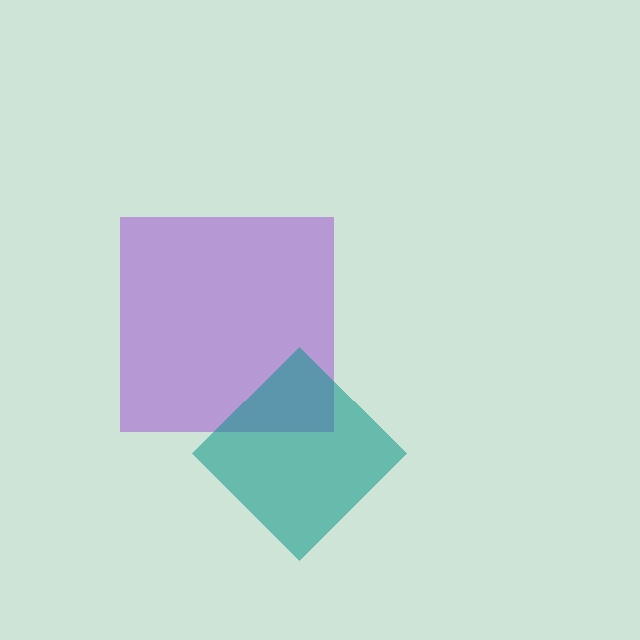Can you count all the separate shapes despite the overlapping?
Yes, there are 2 separate shapes.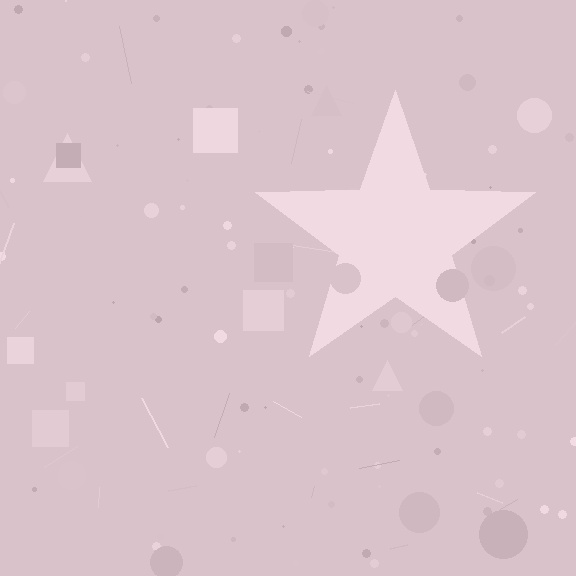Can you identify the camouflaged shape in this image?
The camouflaged shape is a star.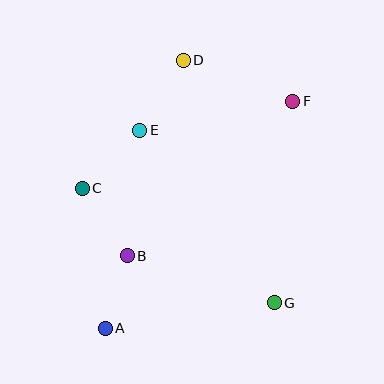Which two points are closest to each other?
Points A and B are closest to each other.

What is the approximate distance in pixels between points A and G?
The distance between A and G is approximately 171 pixels.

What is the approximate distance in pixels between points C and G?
The distance between C and G is approximately 224 pixels.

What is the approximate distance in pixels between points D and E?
The distance between D and E is approximately 82 pixels.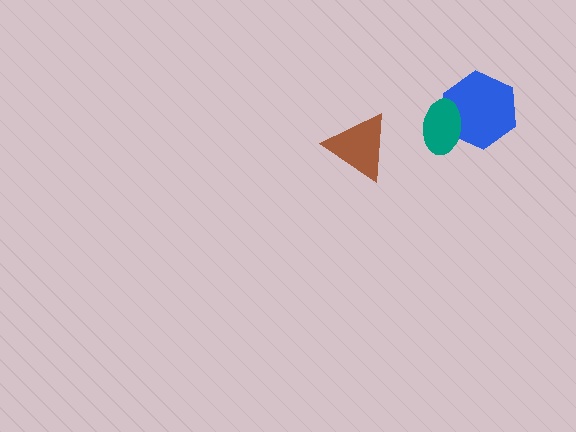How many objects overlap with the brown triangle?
0 objects overlap with the brown triangle.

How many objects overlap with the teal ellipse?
1 object overlaps with the teal ellipse.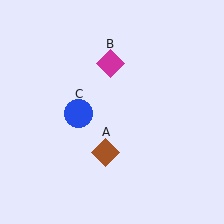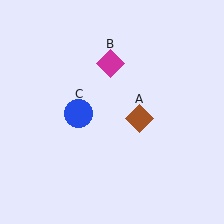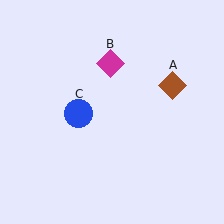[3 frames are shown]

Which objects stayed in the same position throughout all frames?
Magenta diamond (object B) and blue circle (object C) remained stationary.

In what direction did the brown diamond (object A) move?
The brown diamond (object A) moved up and to the right.